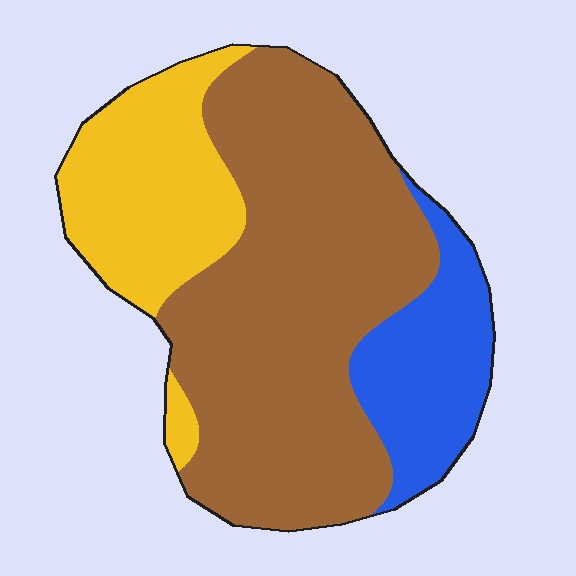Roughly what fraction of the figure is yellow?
Yellow covers 24% of the figure.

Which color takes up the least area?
Blue, at roughly 15%.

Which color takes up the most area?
Brown, at roughly 60%.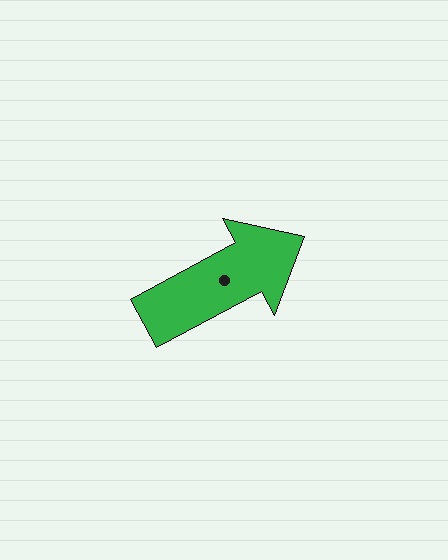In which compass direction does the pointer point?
Northeast.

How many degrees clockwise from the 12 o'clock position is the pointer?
Approximately 62 degrees.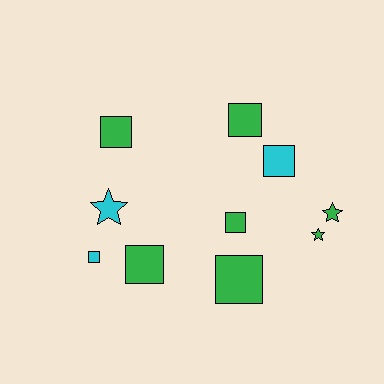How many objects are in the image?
There are 10 objects.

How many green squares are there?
There are 5 green squares.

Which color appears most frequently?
Green, with 7 objects.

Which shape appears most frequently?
Square, with 7 objects.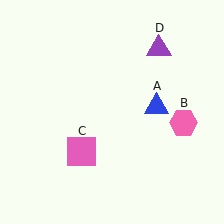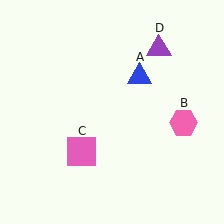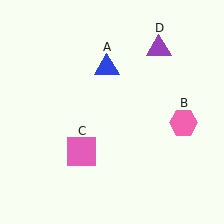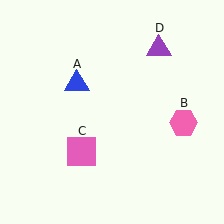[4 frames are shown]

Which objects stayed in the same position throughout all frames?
Pink hexagon (object B) and pink square (object C) and purple triangle (object D) remained stationary.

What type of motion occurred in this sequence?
The blue triangle (object A) rotated counterclockwise around the center of the scene.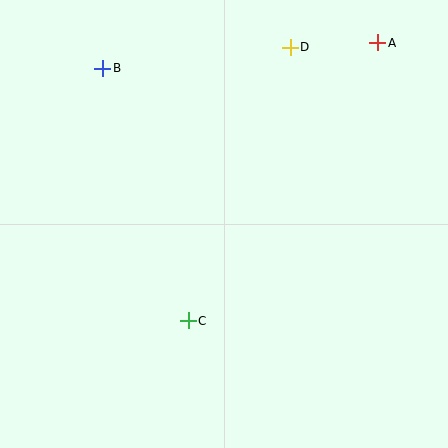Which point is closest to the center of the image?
Point C at (188, 321) is closest to the center.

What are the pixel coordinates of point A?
Point A is at (378, 43).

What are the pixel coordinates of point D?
Point D is at (290, 47).